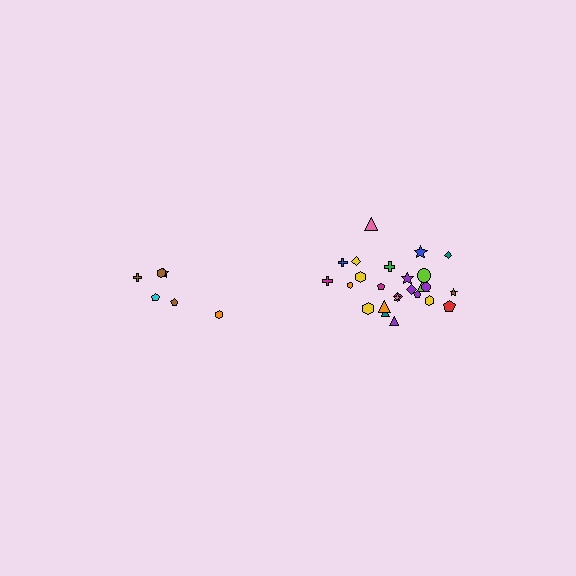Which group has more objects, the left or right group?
The right group.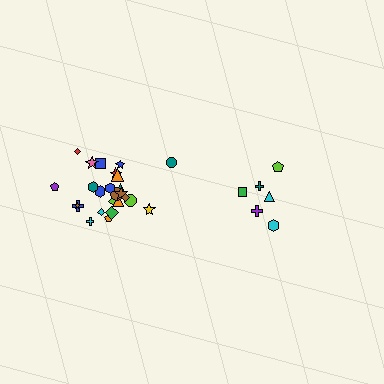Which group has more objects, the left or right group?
The left group.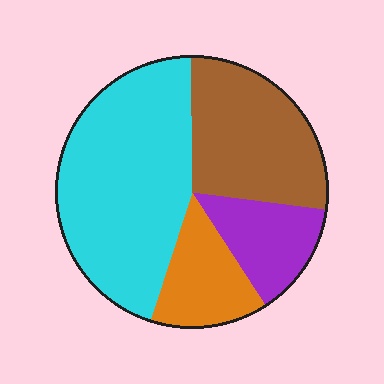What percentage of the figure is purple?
Purple covers about 15% of the figure.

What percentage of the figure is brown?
Brown takes up about one quarter (1/4) of the figure.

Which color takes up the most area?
Cyan, at roughly 45%.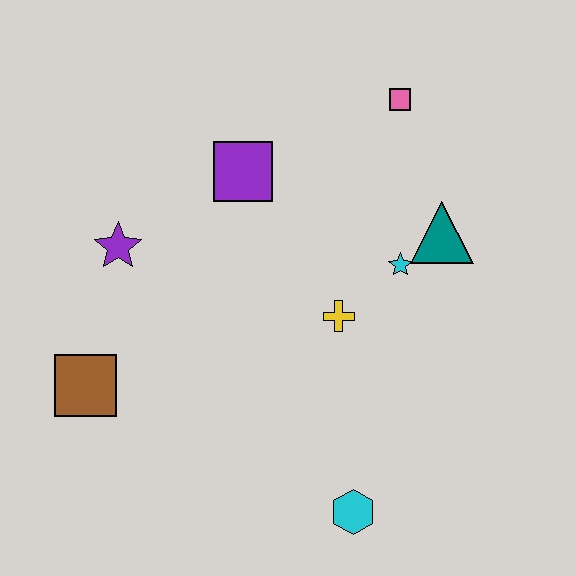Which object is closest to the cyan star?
The teal triangle is closest to the cyan star.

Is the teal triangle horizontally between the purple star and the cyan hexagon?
No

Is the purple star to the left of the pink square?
Yes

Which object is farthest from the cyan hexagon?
The pink square is farthest from the cyan hexagon.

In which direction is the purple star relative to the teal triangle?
The purple star is to the left of the teal triangle.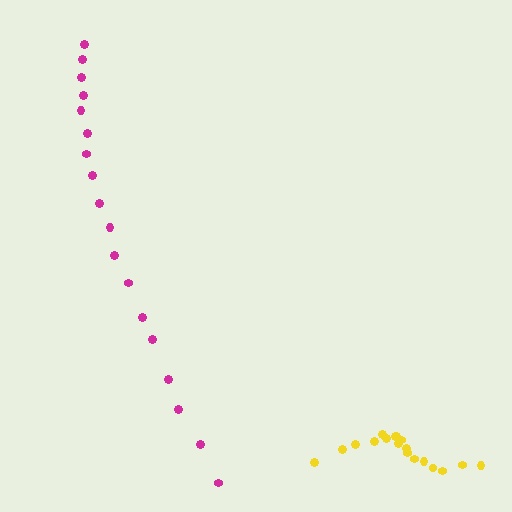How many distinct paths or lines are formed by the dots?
There are 2 distinct paths.